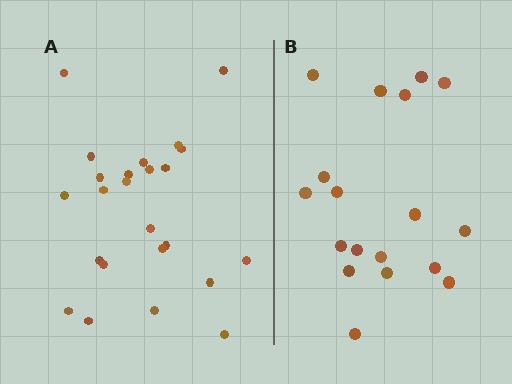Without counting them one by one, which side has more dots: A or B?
Region A (the left region) has more dots.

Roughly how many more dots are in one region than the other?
Region A has about 6 more dots than region B.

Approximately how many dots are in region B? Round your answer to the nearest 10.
About 20 dots. (The exact count is 18, which rounds to 20.)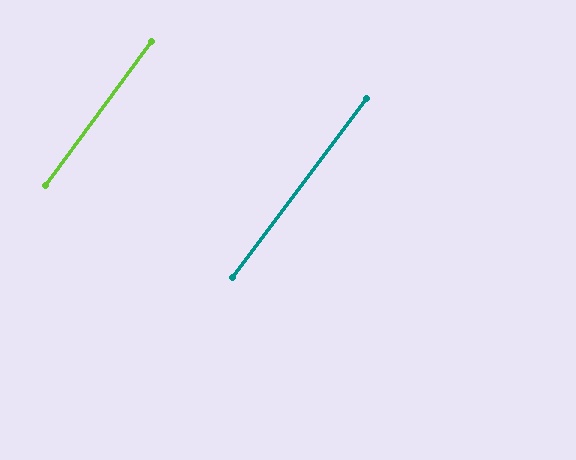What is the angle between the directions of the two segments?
Approximately 0 degrees.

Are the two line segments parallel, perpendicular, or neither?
Parallel — their directions differ by only 0.4°.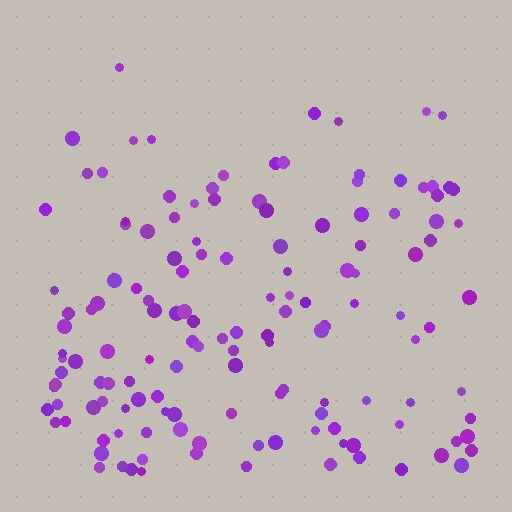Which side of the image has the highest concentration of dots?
The bottom.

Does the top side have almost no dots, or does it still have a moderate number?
Still a moderate number, just noticeably fewer than the bottom.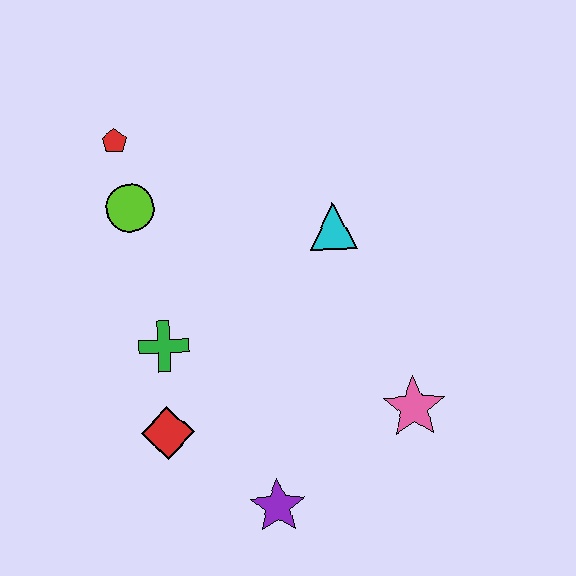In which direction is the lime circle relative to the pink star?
The lime circle is to the left of the pink star.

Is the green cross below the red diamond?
No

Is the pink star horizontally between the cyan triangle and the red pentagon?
No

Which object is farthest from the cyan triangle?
The purple star is farthest from the cyan triangle.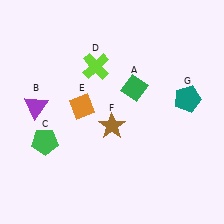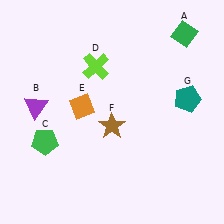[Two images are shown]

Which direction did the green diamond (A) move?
The green diamond (A) moved up.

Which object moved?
The green diamond (A) moved up.